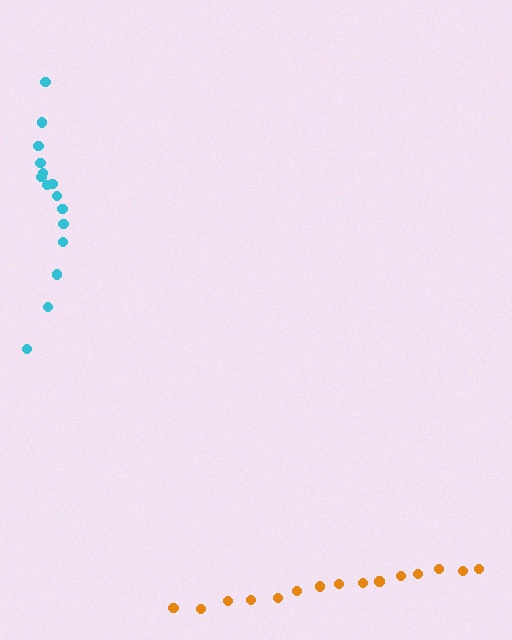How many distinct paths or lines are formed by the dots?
There are 2 distinct paths.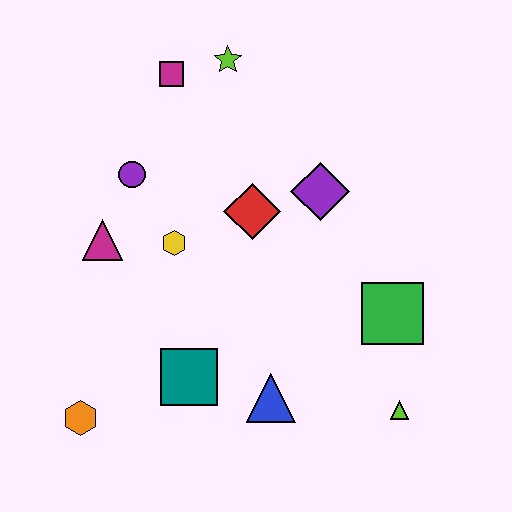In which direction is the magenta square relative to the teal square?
The magenta square is above the teal square.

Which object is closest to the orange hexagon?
The teal square is closest to the orange hexagon.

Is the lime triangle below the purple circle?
Yes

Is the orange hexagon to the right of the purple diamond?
No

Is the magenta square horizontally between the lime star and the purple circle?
Yes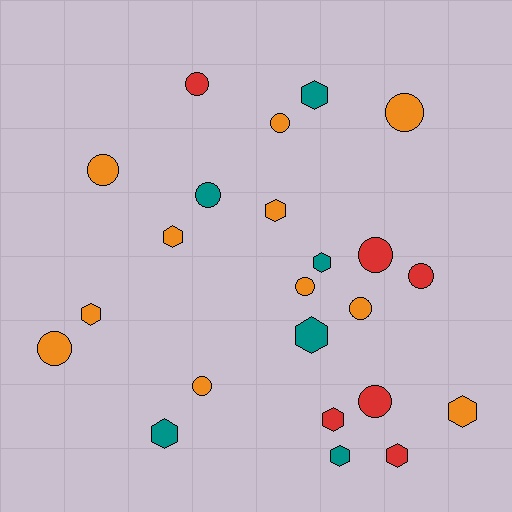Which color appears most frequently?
Orange, with 11 objects.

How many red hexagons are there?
There are 2 red hexagons.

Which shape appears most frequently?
Circle, with 12 objects.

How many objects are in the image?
There are 23 objects.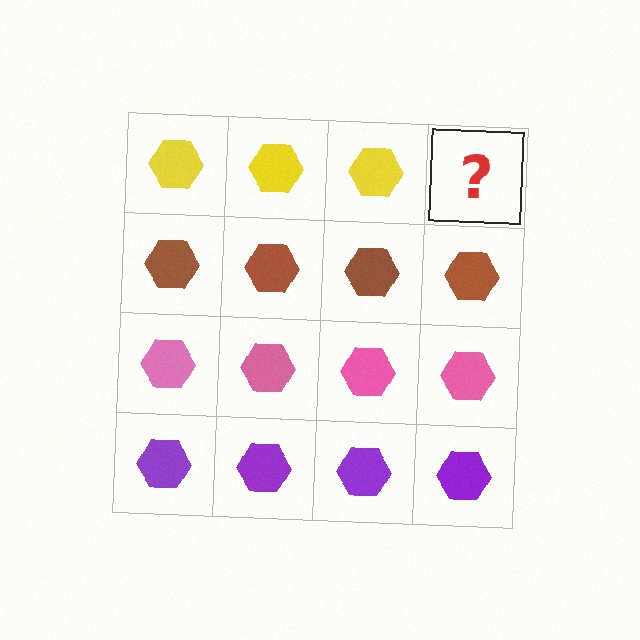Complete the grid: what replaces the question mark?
The question mark should be replaced with a yellow hexagon.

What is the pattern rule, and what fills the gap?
The rule is that each row has a consistent color. The gap should be filled with a yellow hexagon.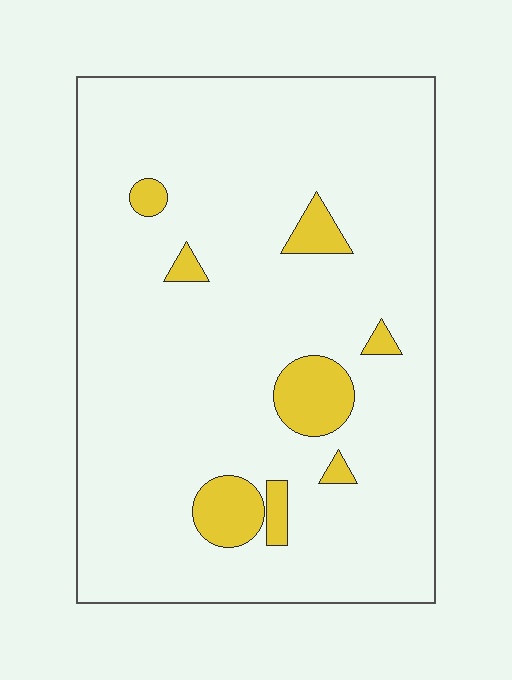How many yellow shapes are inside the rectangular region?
8.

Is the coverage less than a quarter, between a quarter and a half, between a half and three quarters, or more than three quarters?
Less than a quarter.